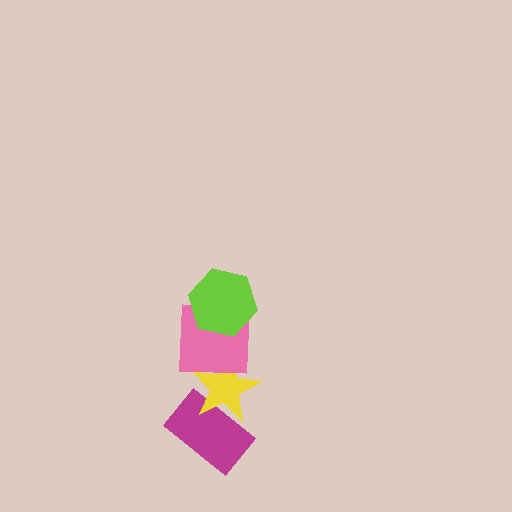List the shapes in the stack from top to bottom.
From top to bottom: the lime hexagon, the pink square, the yellow star, the magenta rectangle.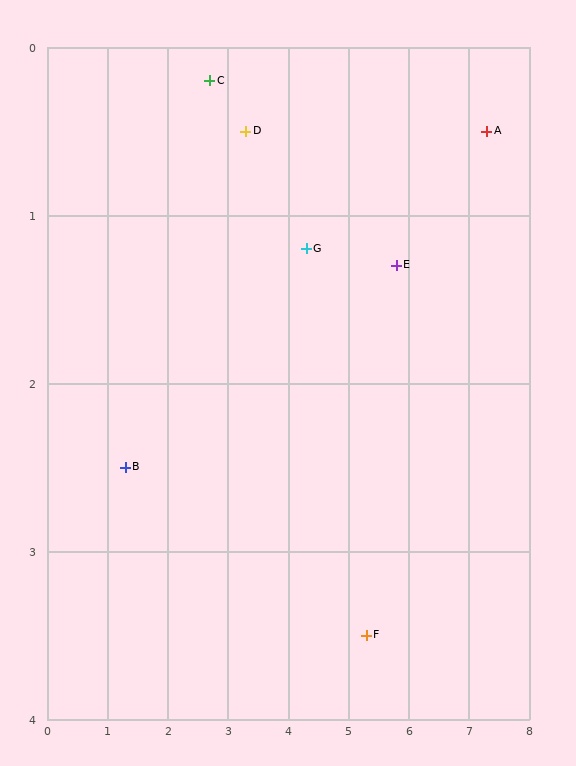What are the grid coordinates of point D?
Point D is at approximately (3.3, 0.5).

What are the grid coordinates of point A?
Point A is at approximately (7.3, 0.5).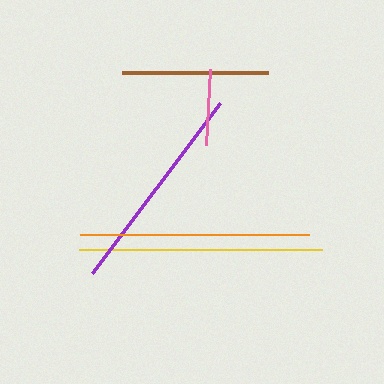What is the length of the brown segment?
The brown segment is approximately 146 pixels long.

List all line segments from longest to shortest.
From longest to shortest: yellow, orange, purple, brown, pink.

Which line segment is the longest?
The yellow line is the longest at approximately 242 pixels.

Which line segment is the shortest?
The pink line is the shortest at approximately 76 pixels.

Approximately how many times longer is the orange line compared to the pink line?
The orange line is approximately 3.0 times the length of the pink line.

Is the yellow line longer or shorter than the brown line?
The yellow line is longer than the brown line.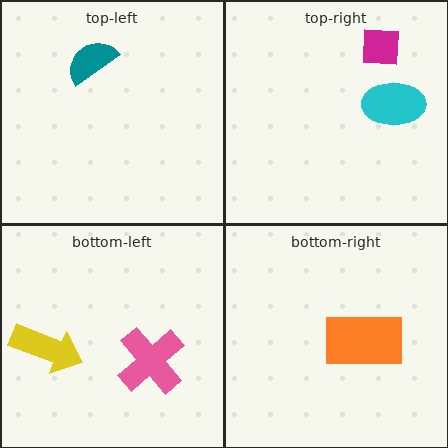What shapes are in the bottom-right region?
The orange rectangle.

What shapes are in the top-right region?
The cyan ellipse, the magenta square.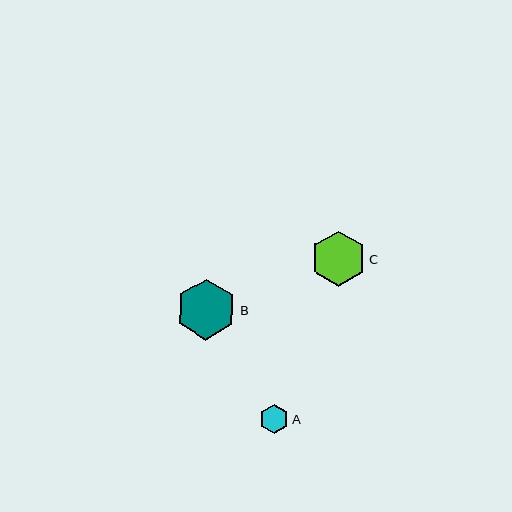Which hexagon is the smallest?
Hexagon A is the smallest with a size of approximately 29 pixels.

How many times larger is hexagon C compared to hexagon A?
Hexagon C is approximately 1.9 times the size of hexagon A.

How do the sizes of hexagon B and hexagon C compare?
Hexagon B and hexagon C are approximately the same size.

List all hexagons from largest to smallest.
From largest to smallest: B, C, A.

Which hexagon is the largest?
Hexagon B is the largest with a size of approximately 60 pixels.